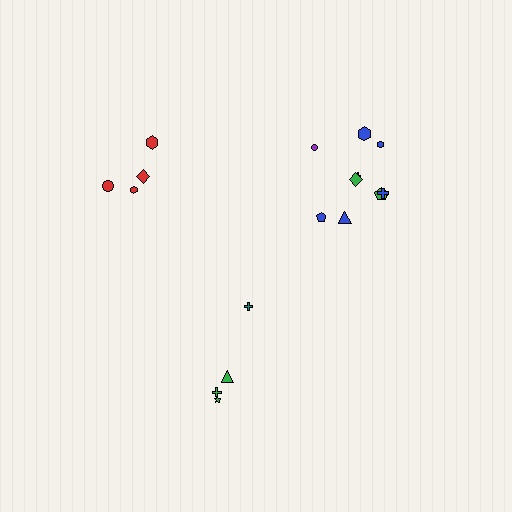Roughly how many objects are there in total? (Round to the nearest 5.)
Roughly 20 objects in total.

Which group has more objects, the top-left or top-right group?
The top-right group.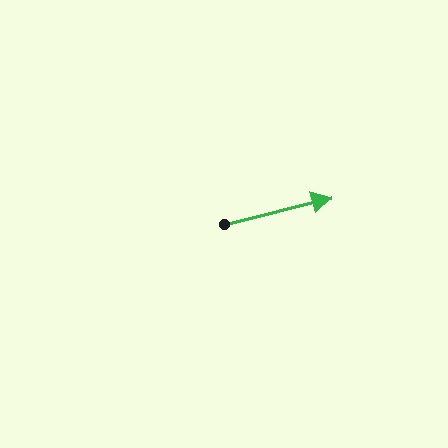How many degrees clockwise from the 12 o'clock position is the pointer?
Approximately 76 degrees.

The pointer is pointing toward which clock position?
Roughly 3 o'clock.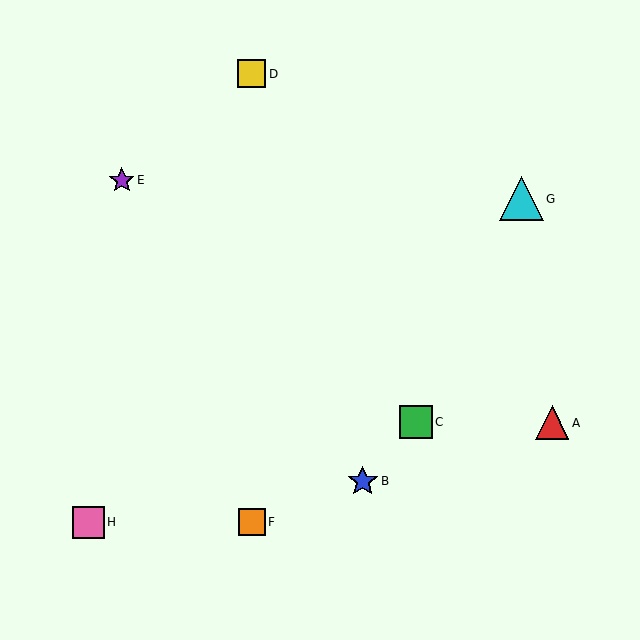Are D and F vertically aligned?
Yes, both are at x≈252.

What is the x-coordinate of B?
Object B is at x≈363.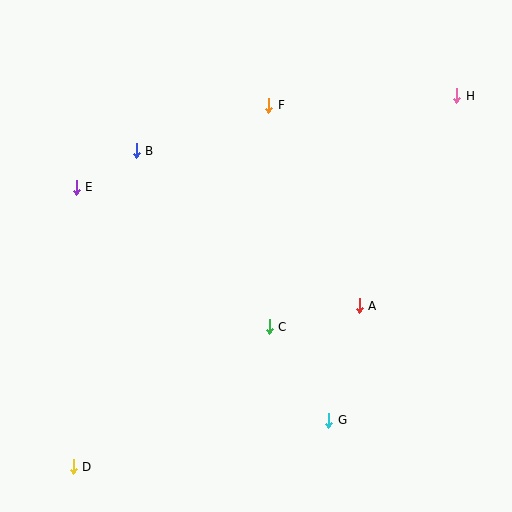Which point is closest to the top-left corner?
Point E is closest to the top-left corner.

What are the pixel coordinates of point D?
Point D is at (73, 467).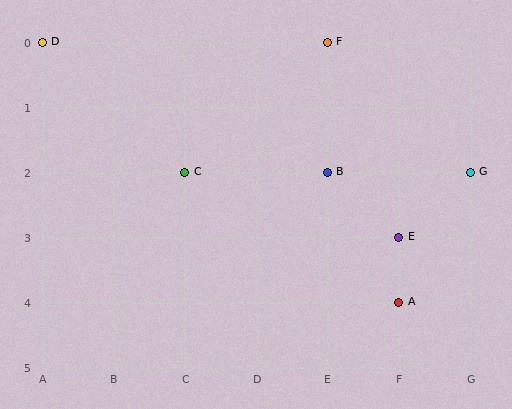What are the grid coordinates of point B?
Point B is at grid coordinates (E, 2).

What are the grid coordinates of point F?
Point F is at grid coordinates (E, 0).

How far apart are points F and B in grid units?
Points F and B are 2 rows apart.